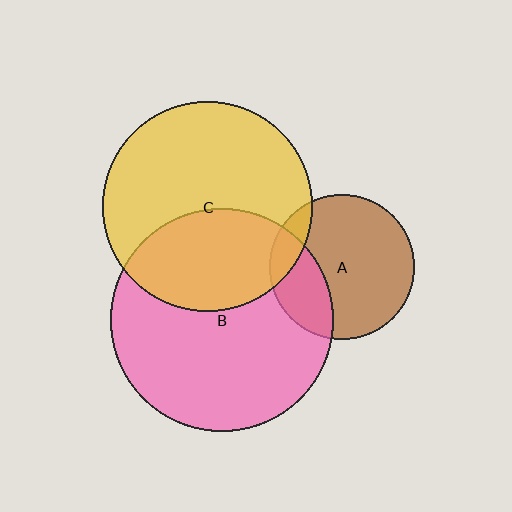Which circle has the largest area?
Circle B (pink).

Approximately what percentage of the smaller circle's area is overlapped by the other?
Approximately 40%.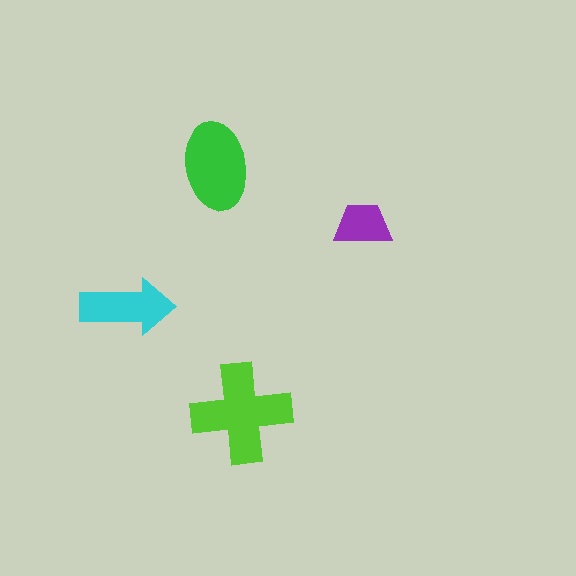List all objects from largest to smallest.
The lime cross, the green ellipse, the cyan arrow, the purple trapezoid.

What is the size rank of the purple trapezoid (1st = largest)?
4th.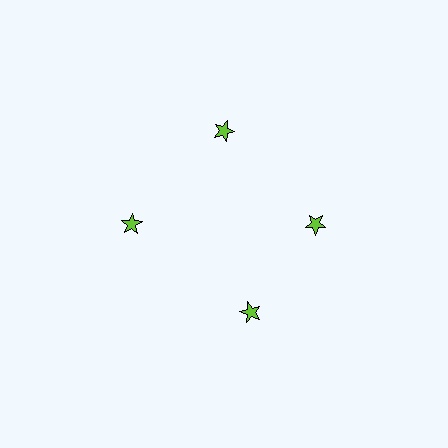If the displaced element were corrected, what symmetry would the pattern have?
It would have 4-fold rotational symmetry — the pattern would map onto itself every 90 degrees.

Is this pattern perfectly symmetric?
No. The 4 lime stars are arranged in a ring, but one element near the 6 o'clock position is rotated out of alignment along the ring, breaking the 4-fold rotational symmetry.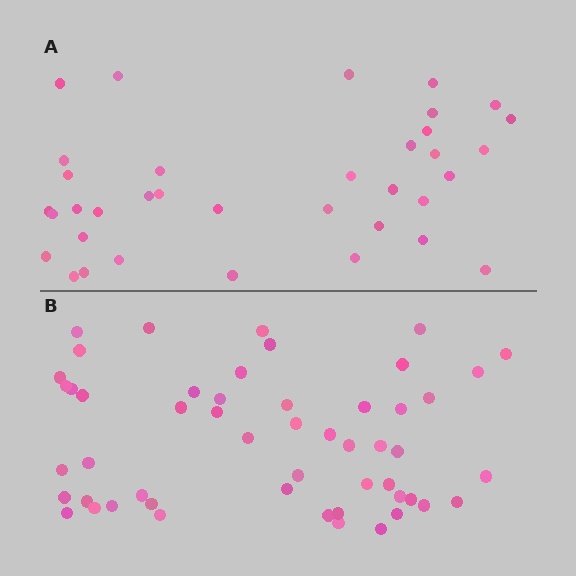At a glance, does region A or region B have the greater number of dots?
Region B (the bottom region) has more dots.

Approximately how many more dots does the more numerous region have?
Region B has approximately 15 more dots than region A.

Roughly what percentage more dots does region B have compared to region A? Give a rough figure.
About 45% more.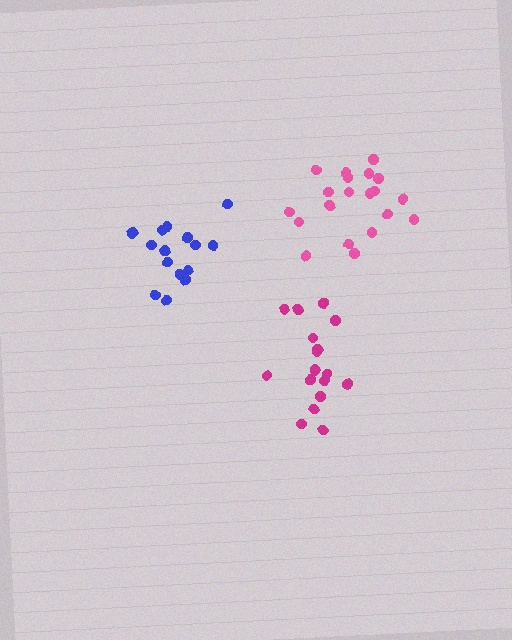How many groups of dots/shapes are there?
There are 3 groups.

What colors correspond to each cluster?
The clusters are colored: pink, magenta, blue.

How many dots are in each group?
Group 1: 20 dots, Group 2: 18 dots, Group 3: 17 dots (55 total).